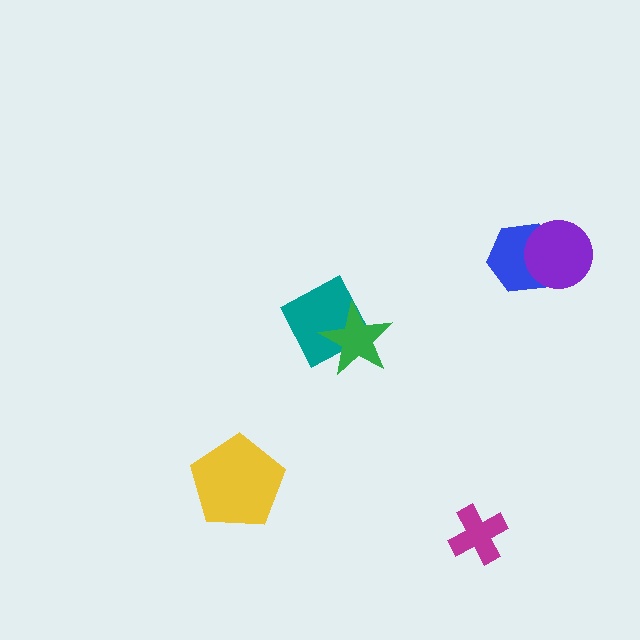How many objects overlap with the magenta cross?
0 objects overlap with the magenta cross.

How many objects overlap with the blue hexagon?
1 object overlaps with the blue hexagon.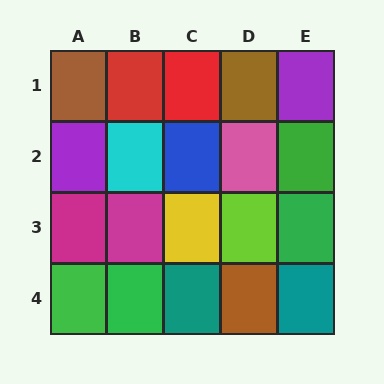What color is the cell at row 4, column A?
Green.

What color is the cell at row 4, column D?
Brown.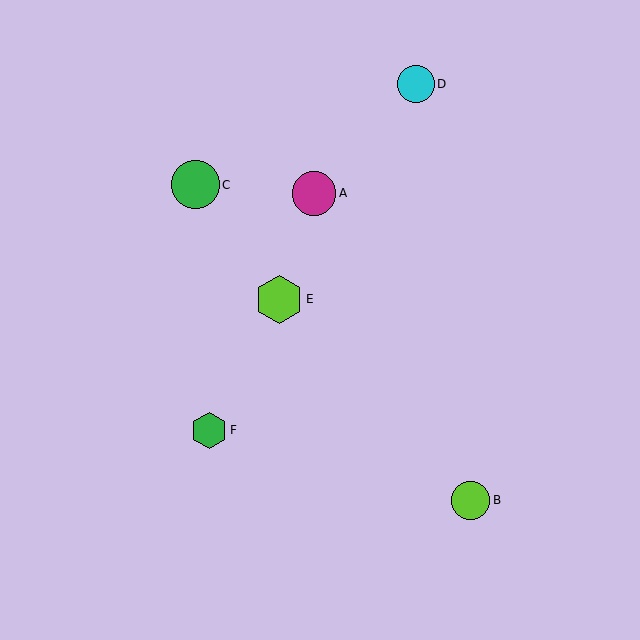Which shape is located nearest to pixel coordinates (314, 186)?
The magenta circle (labeled A) at (314, 193) is nearest to that location.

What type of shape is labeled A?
Shape A is a magenta circle.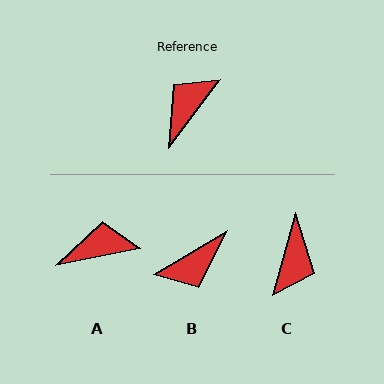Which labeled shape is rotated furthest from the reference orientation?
C, about 158 degrees away.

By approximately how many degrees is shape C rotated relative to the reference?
Approximately 158 degrees clockwise.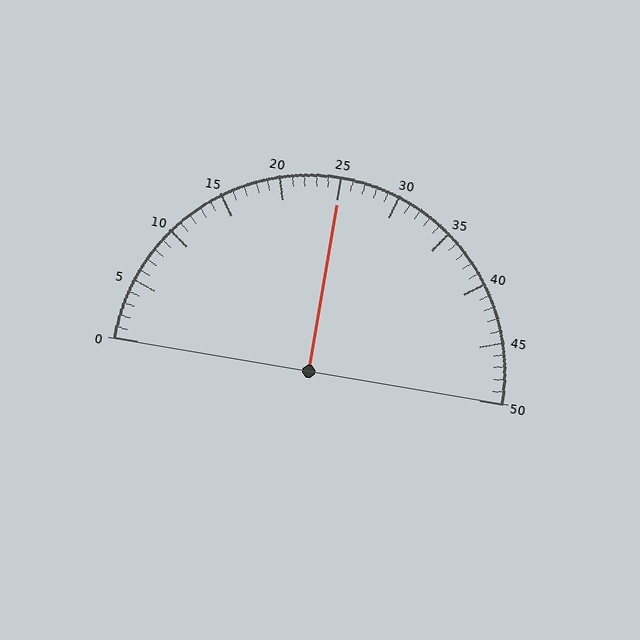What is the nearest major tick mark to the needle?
The nearest major tick mark is 25.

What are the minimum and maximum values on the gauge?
The gauge ranges from 0 to 50.